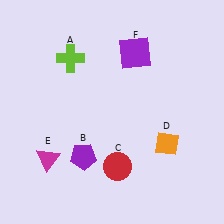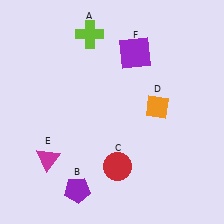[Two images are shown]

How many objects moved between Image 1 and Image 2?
3 objects moved between the two images.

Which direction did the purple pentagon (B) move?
The purple pentagon (B) moved down.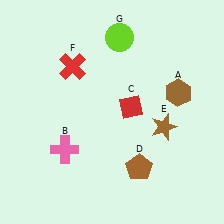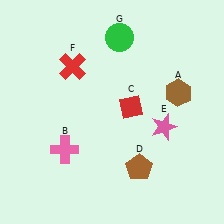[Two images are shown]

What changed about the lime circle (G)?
In Image 1, G is lime. In Image 2, it changed to green.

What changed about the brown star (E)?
In Image 1, E is brown. In Image 2, it changed to pink.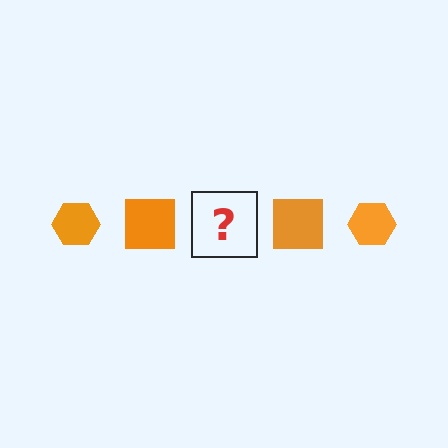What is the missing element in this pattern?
The missing element is an orange hexagon.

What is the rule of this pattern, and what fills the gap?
The rule is that the pattern cycles through hexagon, square shapes in orange. The gap should be filled with an orange hexagon.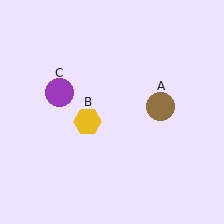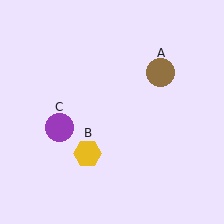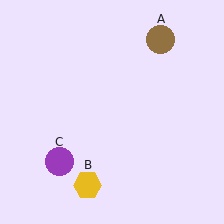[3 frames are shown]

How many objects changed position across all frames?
3 objects changed position: brown circle (object A), yellow hexagon (object B), purple circle (object C).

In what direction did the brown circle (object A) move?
The brown circle (object A) moved up.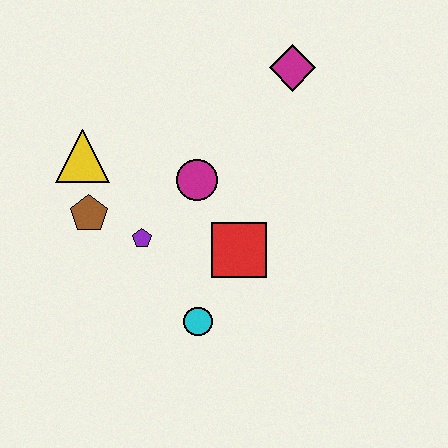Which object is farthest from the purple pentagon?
The magenta diamond is farthest from the purple pentagon.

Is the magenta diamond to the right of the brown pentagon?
Yes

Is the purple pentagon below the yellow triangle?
Yes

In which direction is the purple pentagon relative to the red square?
The purple pentagon is to the left of the red square.